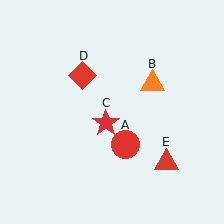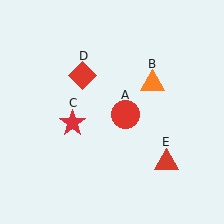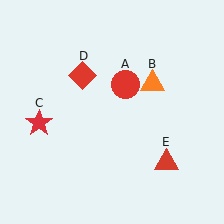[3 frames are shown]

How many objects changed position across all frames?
2 objects changed position: red circle (object A), red star (object C).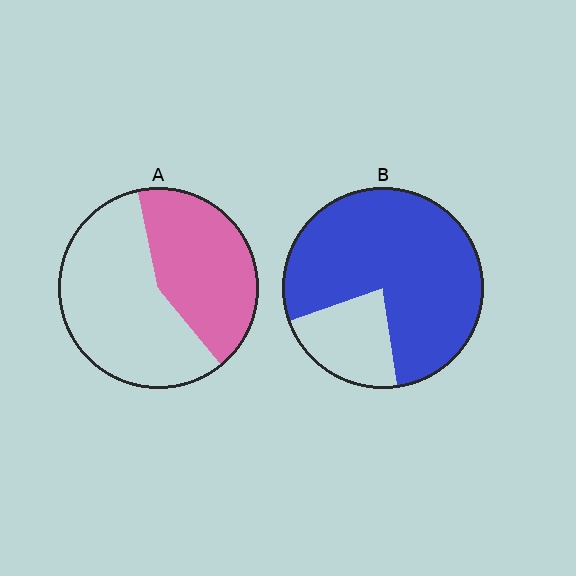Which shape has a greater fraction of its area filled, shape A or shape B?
Shape B.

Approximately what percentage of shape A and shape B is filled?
A is approximately 45% and B is approximately 80%.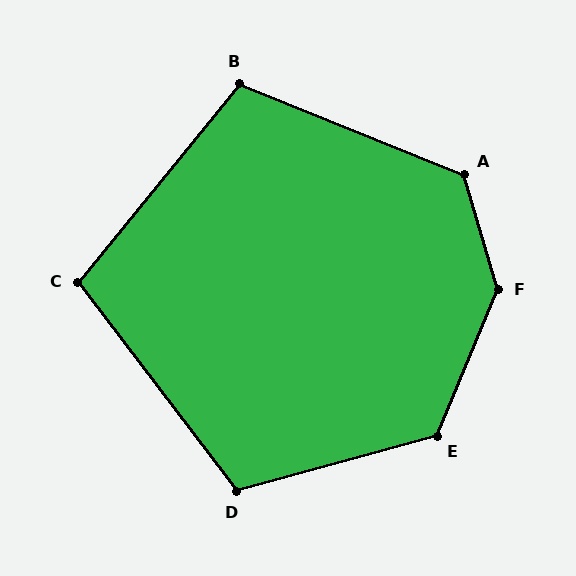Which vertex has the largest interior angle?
F, at approximately 141 degrees.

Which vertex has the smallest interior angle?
C, at approximately 104 degrees.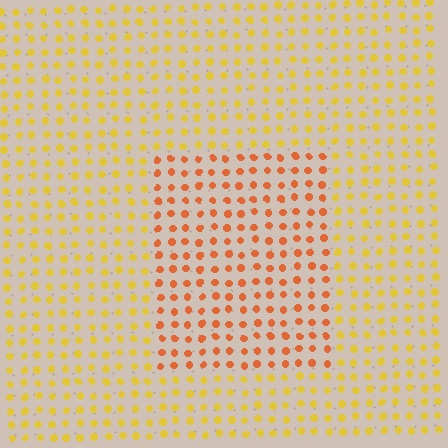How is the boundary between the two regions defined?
The boundary is defined purely by a slight shift in hue (about 34 degrees). Spacing, size, and orientation are identical on both sides.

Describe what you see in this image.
The image is filled with small yellow elements in a uniform arrangement. A rectangle-shaped region is visible where the elements are tinted to a slightly different hue, forming a subtle color boundary.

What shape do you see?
I see a rectangle.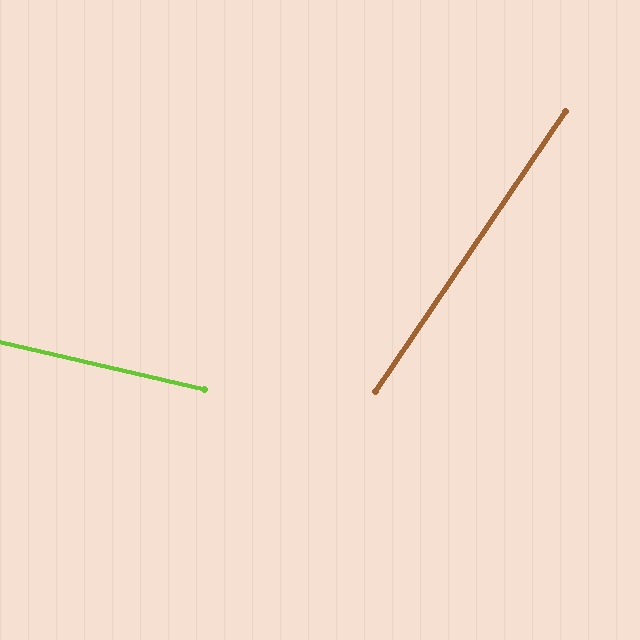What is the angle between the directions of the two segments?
Approximately 69 degrees.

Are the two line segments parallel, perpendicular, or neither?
Neither parallel nor perpendicular — they differ by about 69°.